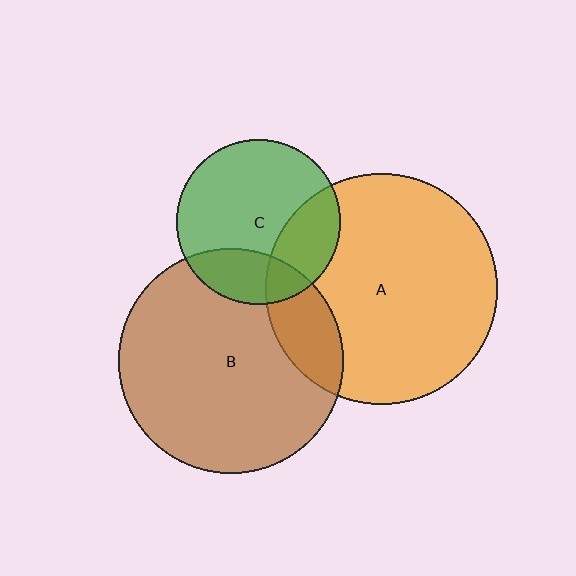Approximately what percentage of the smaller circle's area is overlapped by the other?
Approximately 20%.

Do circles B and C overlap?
Yes.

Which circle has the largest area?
Circle A (orange).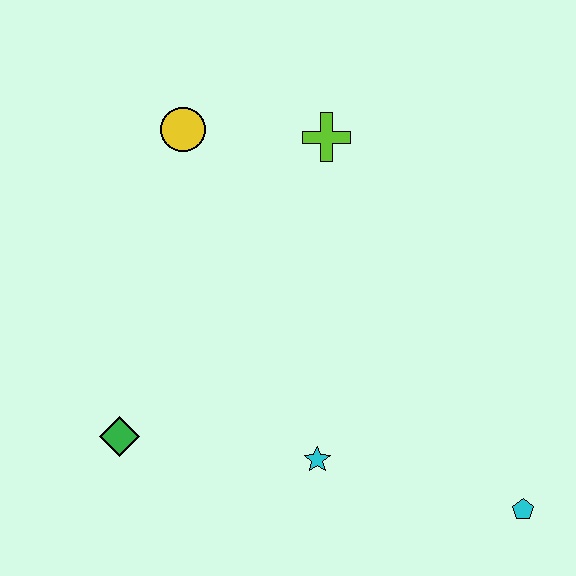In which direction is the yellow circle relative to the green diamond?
The yellow circle is above the green diamond.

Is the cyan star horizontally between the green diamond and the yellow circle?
No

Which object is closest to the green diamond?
The cyan star is closest to the green diamond.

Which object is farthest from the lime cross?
The cyan pentagon is farthest from the lime cross.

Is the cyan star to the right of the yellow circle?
Yes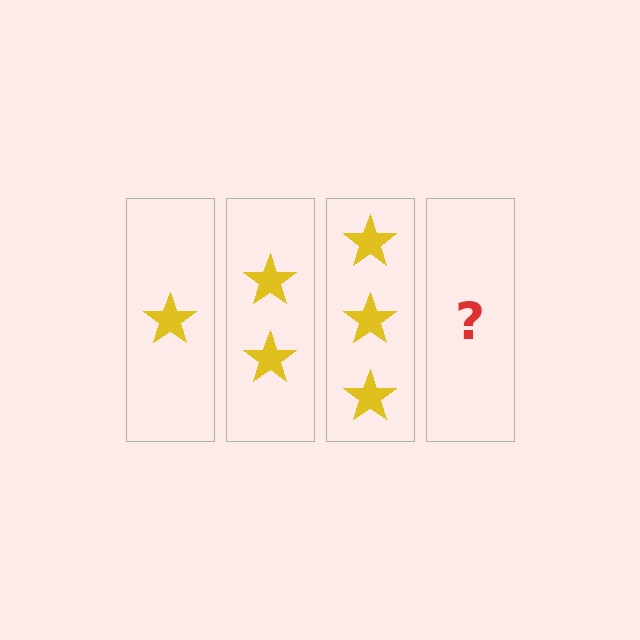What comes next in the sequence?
The next element should be 4 stars.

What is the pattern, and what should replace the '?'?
The pattern is that each step adds one more star. The '?' should be 4 stars.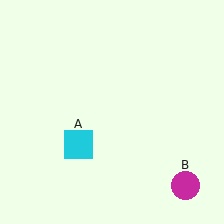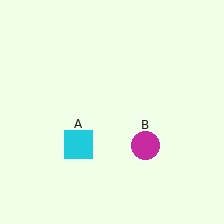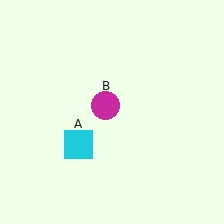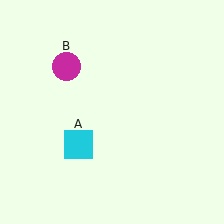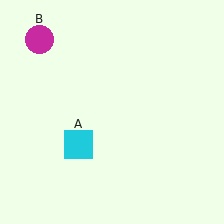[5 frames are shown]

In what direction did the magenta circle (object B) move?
The magenta circle (object B) moved up and to the left.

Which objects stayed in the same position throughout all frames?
Cyan square (object A) remained stationary.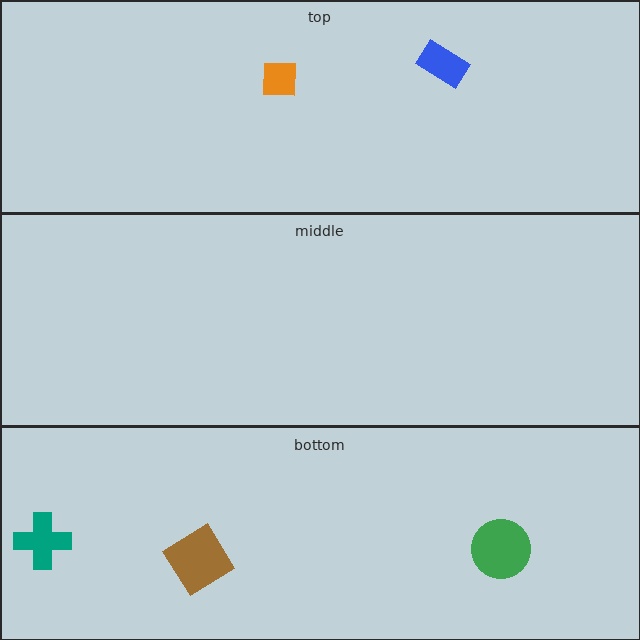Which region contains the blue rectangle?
The top region.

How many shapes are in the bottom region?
3.